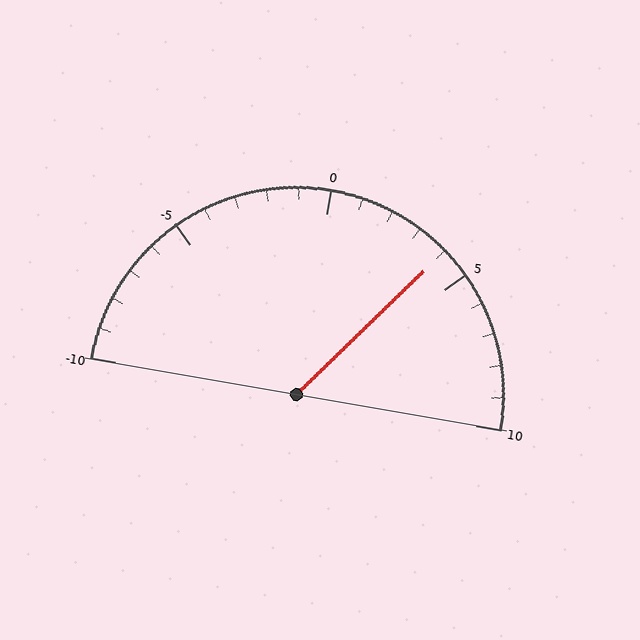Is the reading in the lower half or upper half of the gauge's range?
The reading is in the upper half of the range (-10 to 10).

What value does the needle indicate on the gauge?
The needle indicates approximately 4.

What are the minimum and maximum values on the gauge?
The gauge ranges from -10 to 10.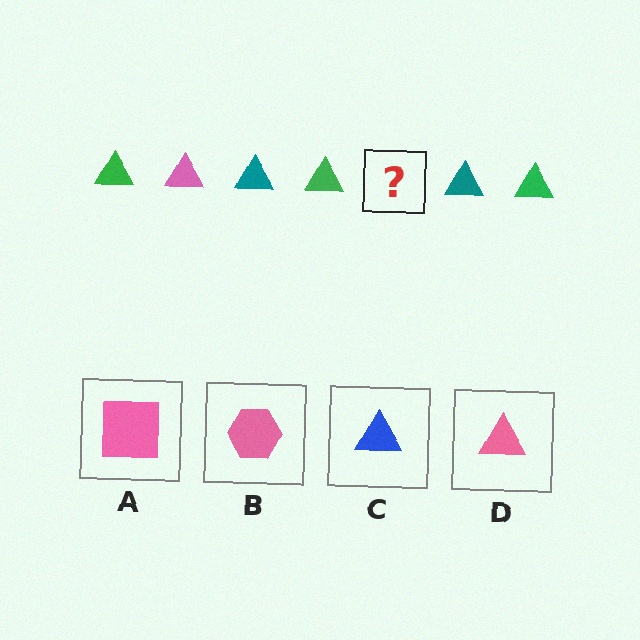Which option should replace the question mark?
Option D.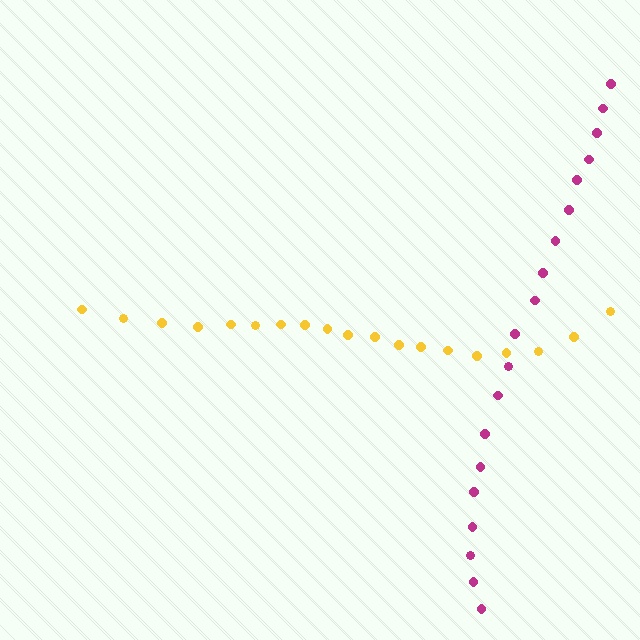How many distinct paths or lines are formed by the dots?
There are 2 distinct paths.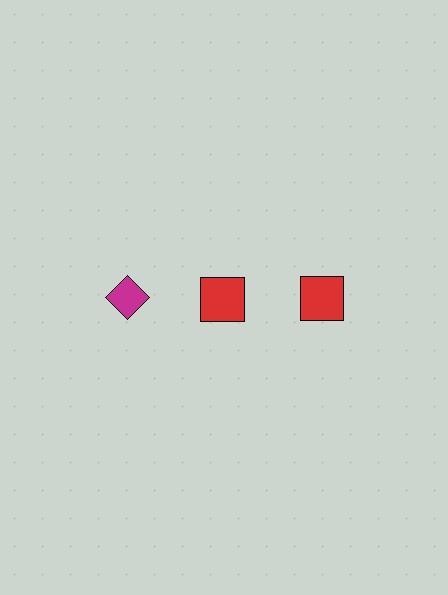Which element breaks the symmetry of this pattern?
The magenta diamond in the top row, leftmost column breaks the symmetry. All other shapes are red squares.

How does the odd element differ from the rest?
It differs in both color (magenta instead of red) and shape (diamond instead of square).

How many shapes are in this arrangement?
There are 3 shapes arranged in a grid pattern.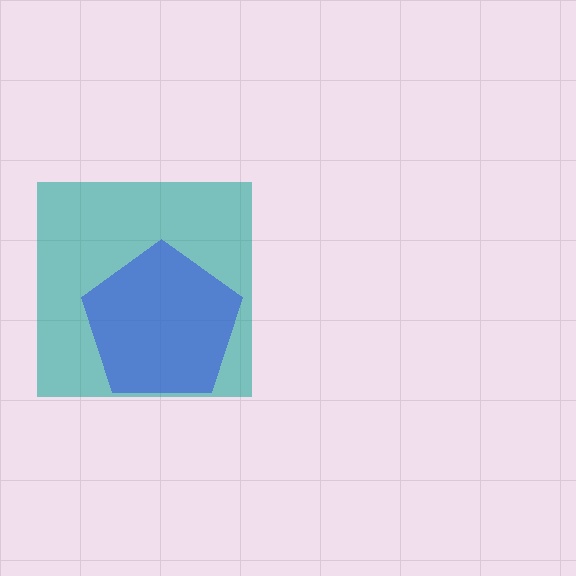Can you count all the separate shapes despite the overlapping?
Yes, there are 2 separate shapes.